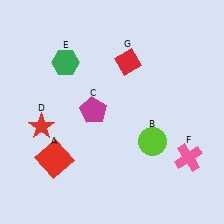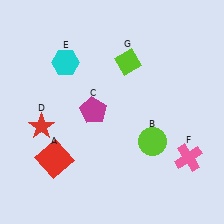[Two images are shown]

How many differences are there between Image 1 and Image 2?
There are 2 differences between the two images.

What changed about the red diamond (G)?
In Image 1, G is red. In Image 2, it changed to lime.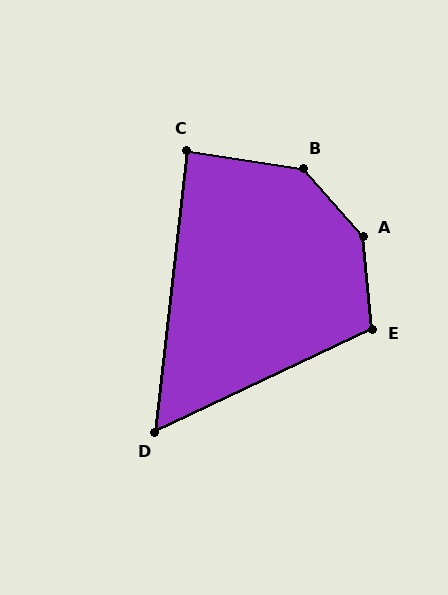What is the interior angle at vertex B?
Approximately 140 degrees (obtuse).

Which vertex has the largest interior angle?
A, at approximately 145 degrees.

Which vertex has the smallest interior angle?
D, at approximately 58 degrees.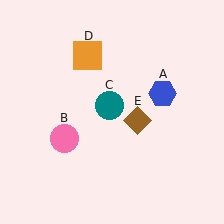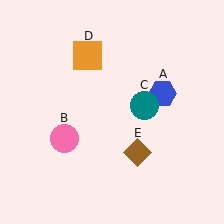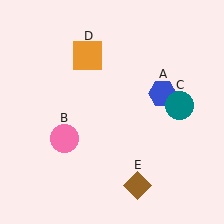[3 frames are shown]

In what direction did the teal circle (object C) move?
The teal circle (object C) moved right.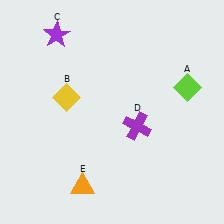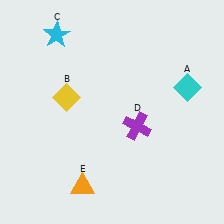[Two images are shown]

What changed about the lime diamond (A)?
In Image 1, A is lime. In Image 2, it changed to cyan.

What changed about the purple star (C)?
In Image 1, C is purple. In Image 2, it changed to cyan.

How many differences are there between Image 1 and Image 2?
There are 2 differences between the two images.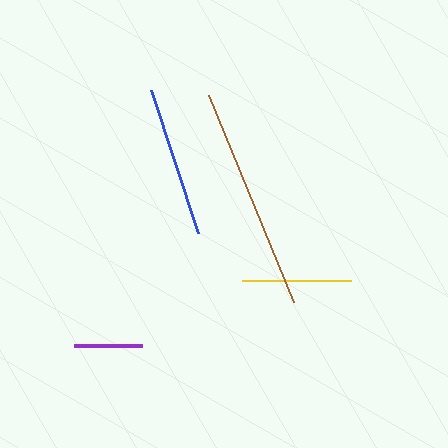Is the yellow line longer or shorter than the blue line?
The blue line is longer than the yellow line.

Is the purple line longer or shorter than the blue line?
The blue line is longer than the purple line.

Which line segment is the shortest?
The purple line is the shortest at approximately 67 pixels.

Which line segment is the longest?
The brown line is the longest at approximately 224 pixels.